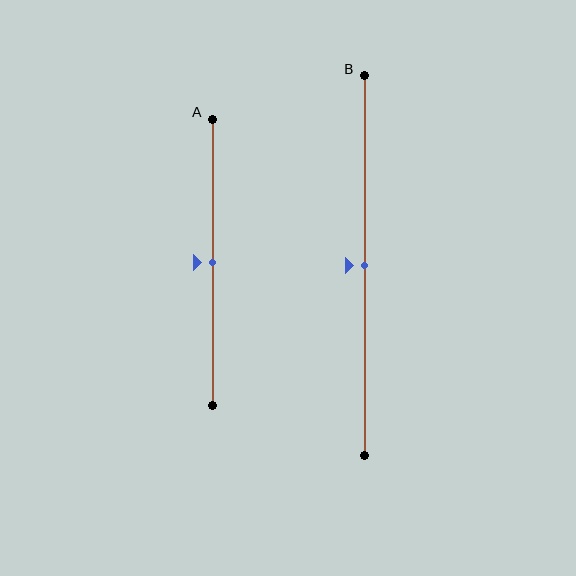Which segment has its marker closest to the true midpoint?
Segment A has its marker closest to the true midpoint.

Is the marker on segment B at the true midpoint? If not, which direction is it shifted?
Yes, the marker on segment B is at the true midpoint.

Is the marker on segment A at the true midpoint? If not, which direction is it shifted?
Yes, the marker on segment A is at the true midpoint.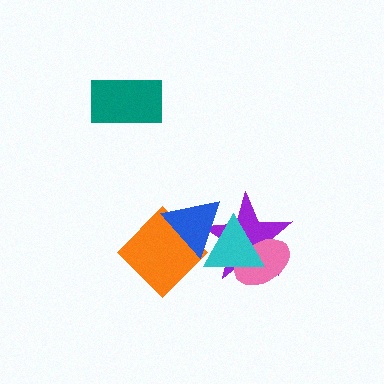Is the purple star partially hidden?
Yes, it is partially covered by another shape.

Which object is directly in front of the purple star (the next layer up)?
The pink ellipse is directly in front of the purple star.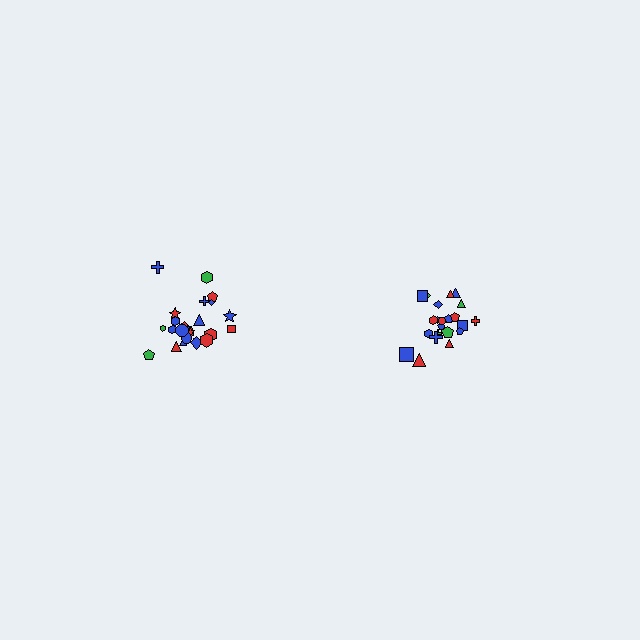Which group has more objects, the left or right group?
The left group.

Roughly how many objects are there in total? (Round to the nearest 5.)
Roughly 45 objects in total.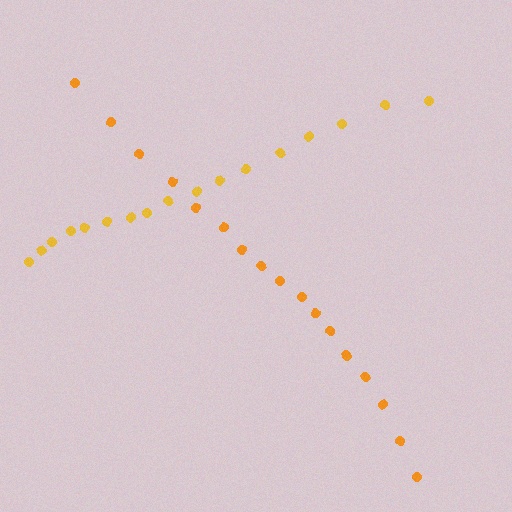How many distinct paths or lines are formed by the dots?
There are 2 distinct paths.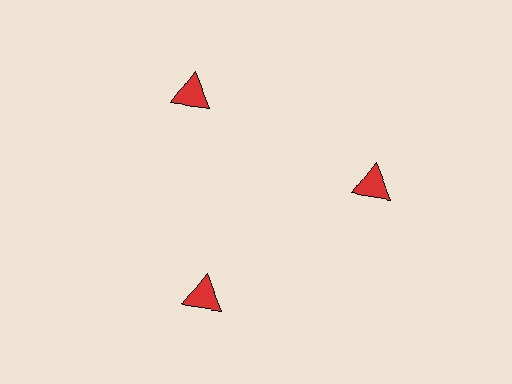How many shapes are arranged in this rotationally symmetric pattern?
There are 3 shapes, arranged in 3 groups of 1.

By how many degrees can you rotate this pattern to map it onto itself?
The pattern maps onto itself every 120 degrees of rotation.